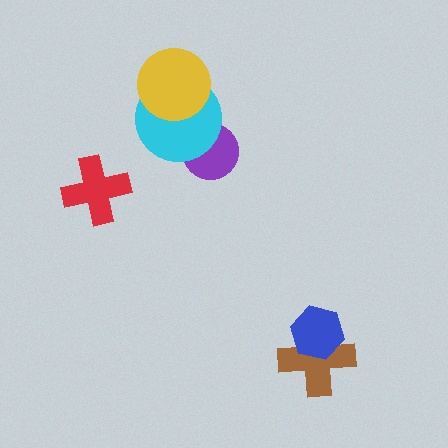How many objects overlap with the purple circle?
1 object overlaps with the purple circle.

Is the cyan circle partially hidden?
Yes, it is partially covered by another shape.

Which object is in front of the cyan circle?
The yellow circle is in front of the cyan circle.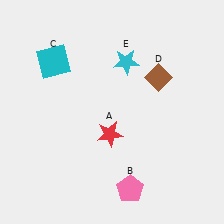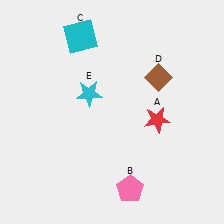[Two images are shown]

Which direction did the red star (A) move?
The red star (A) moved right.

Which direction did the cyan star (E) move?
The cyan star (E) moved left.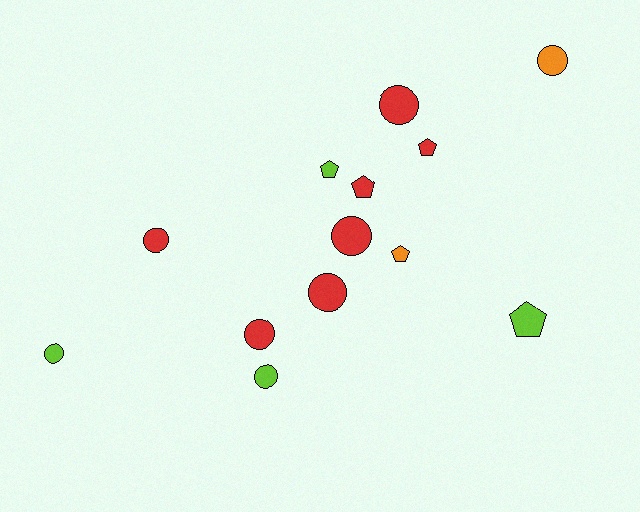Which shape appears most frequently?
Circle, with 8 objects.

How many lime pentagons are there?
There are 2 lime pentagons.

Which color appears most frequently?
Red, with 7 objects.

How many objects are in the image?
There are 13 objects.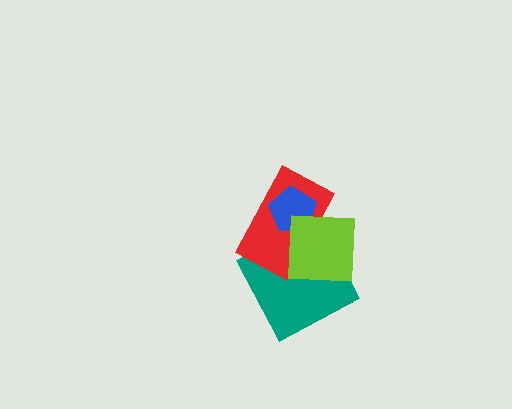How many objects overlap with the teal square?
2 objects overlap with the teal square.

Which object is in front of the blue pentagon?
The lime square is in front of the blue pentagon.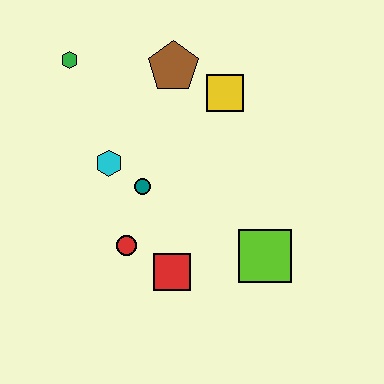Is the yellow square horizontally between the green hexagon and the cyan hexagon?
No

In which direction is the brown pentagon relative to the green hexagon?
The brown pentagon is to the right of the green hexagon.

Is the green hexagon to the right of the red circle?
No